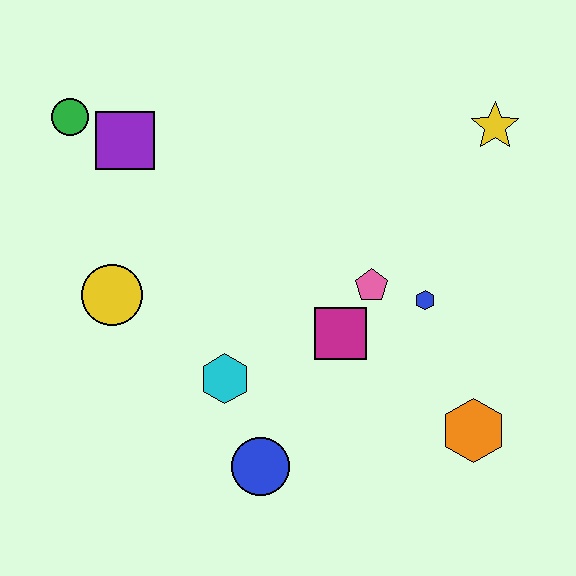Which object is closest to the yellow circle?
The cyan hexagon is closest to the yellow circle.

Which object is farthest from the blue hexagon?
The green circle is farthest from the blue hexagon.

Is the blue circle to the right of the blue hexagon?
No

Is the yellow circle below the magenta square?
No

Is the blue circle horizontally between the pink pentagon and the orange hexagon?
No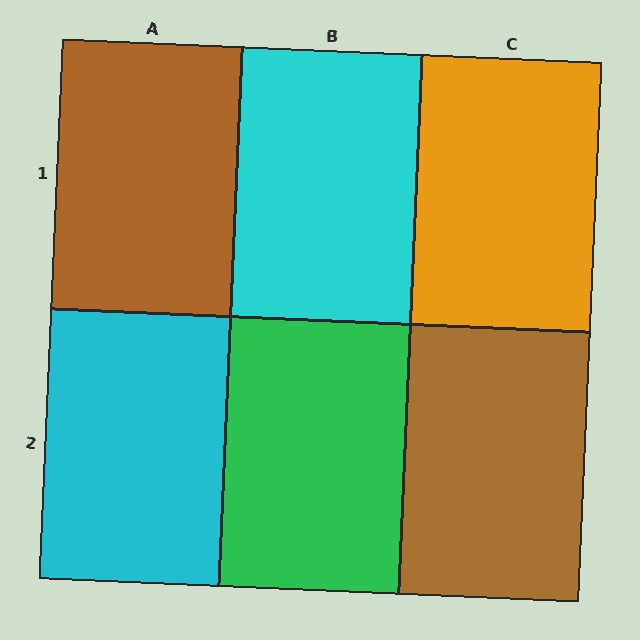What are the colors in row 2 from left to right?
Cyan, green, brown.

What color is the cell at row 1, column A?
Brown.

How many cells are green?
1 cell is green.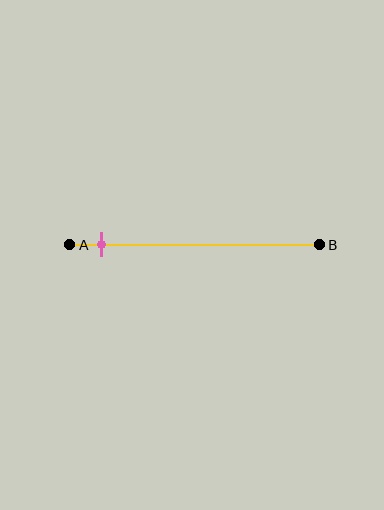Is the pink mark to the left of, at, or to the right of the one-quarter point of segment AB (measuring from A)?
The pink mark is to the left of the one-quarter point of segment AB.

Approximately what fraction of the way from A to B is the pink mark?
The pink mark is approximately 15% of the way from A to B.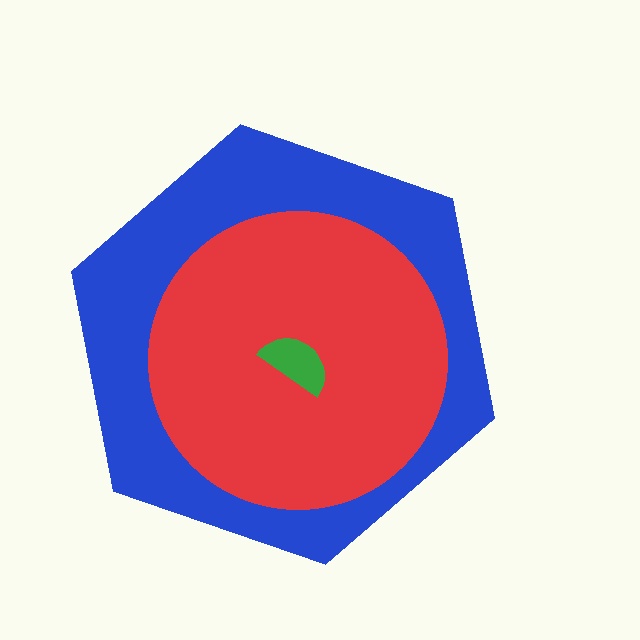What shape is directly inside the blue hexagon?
The red circle.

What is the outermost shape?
The blue hexagon.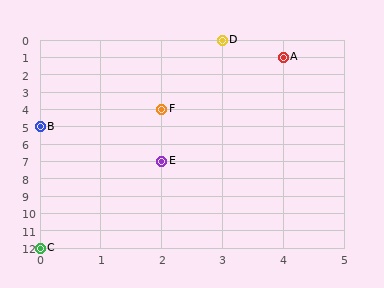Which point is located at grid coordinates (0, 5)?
Point B is at (0, 5).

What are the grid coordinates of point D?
Point D is at grid coordinates (3, 0).